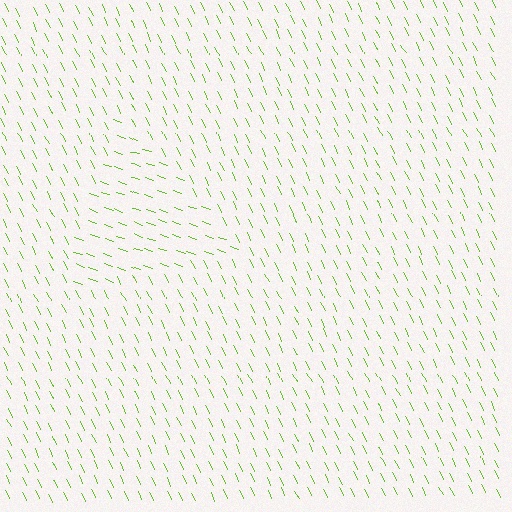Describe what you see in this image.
The image is filled with small lime line segments. A triangle region in the image has lines oriented differently from the surrounding lines, creating a visible texture boundary.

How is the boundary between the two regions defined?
The boundary is defined purely by a change in line orientation (approximately 45 degrees difference). All lines are the same color and thickness.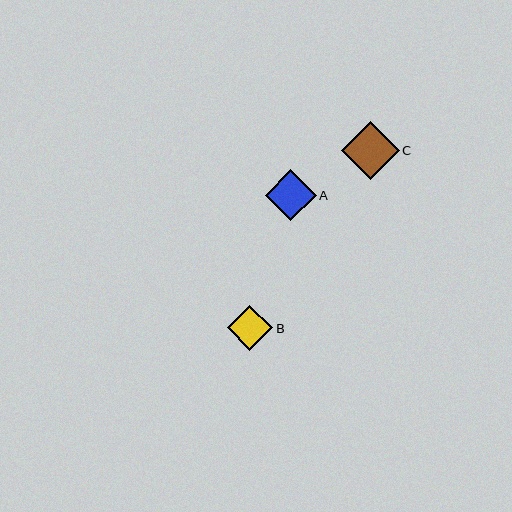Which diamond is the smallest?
Diamond B is the smallest with a size of approximately 46 pixels.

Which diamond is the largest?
Diamond C is the largest with a size of approximately 58 pixels.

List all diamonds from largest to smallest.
From largest to smallest: C, A, B.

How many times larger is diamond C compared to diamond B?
Diamond C is approximately 1.3 times the size of diamond B.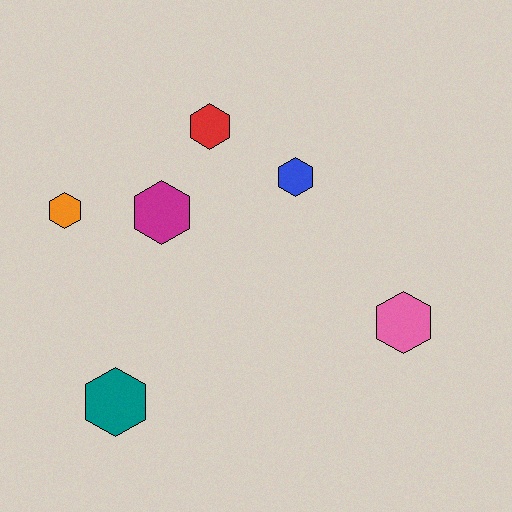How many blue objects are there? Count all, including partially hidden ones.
There is 1 blue object.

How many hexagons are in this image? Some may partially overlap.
There are 6 hexagons.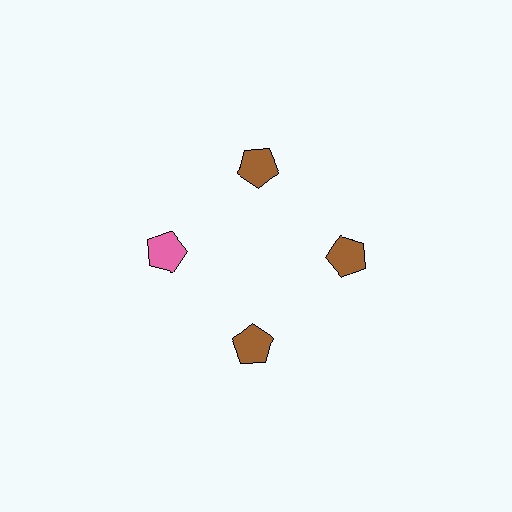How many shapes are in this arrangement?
There are 4 shapes arranged in a ring pattern.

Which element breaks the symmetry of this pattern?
The pink pentagon at roughly the 9 o'clock position breaks the symmetry. All other shapes are brown pentagons.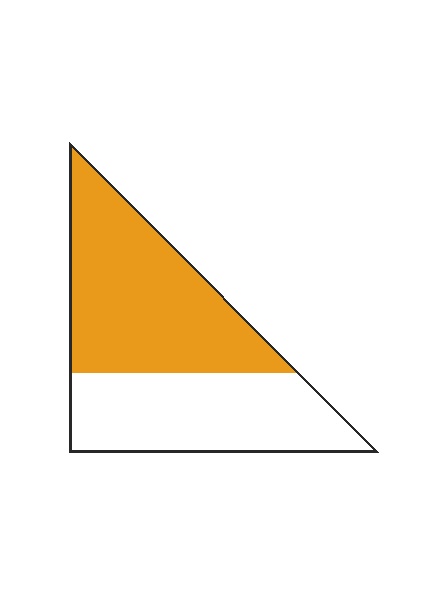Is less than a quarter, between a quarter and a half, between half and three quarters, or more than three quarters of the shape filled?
Between half and three quarters.